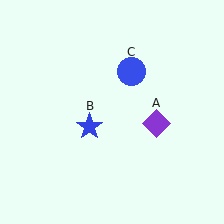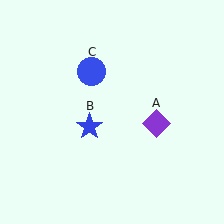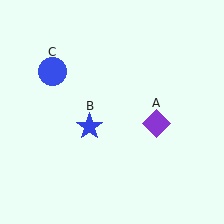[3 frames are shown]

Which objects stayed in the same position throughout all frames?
Purple diamond (object A) and blue star (object B) remained stationary.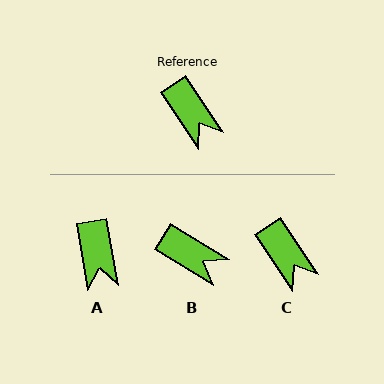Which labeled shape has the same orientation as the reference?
C.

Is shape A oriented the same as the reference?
No, it is off by about 24 degrees.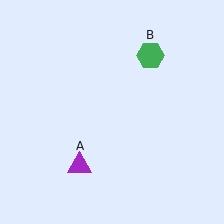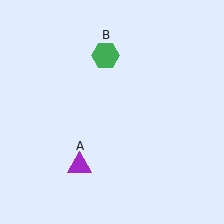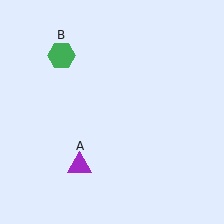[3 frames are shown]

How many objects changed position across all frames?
1 object changed position: green hexagon (object B).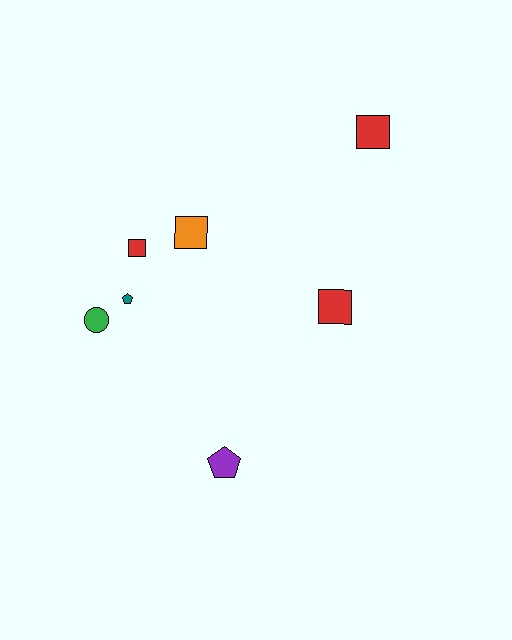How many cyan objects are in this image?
There are no cyan objects.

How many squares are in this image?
There are 4 squares.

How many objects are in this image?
There are 7 objects.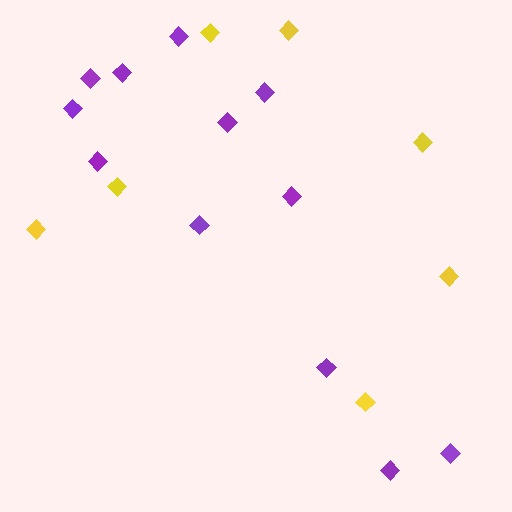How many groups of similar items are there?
There are 2 groups: one group of purple diamonds (12) and one group of yellow diamonds (7).